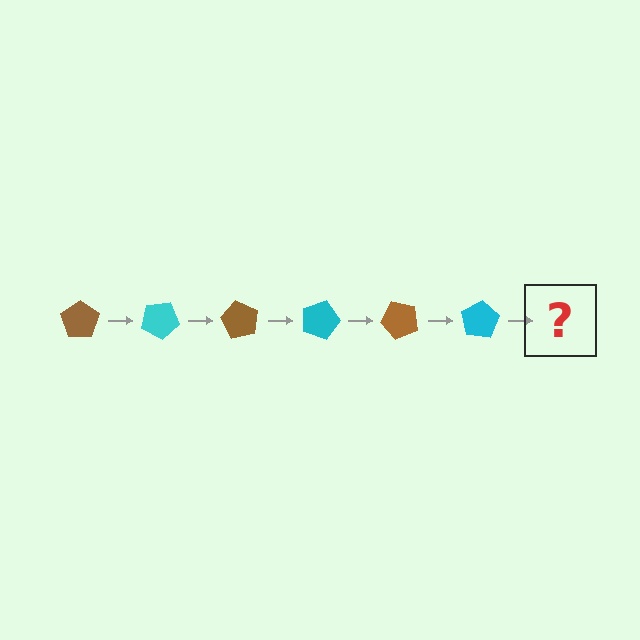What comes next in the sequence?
The next element should be a brown pentagon, rotated 180 degrees from the start.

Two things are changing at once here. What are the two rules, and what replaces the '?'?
The two rules are that it rotates 30 degrees each step and the color cycles through brown and cyan. The '?' should be a brown pentagon, rotated 180 degrees from the start.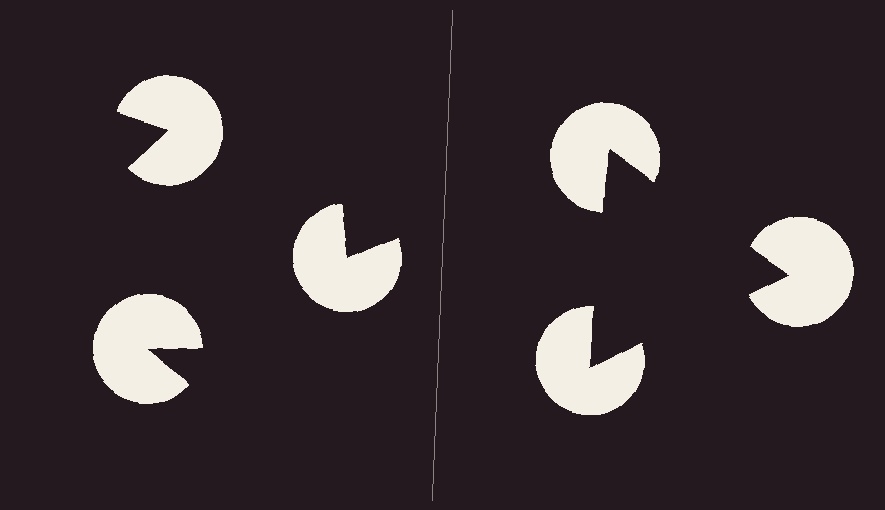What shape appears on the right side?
An illusory triangle.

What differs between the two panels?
The pac-man discs are positioned identically on both sides; only the wedge orientations differ. On the right they align to a triangle; on the left they are misaligned.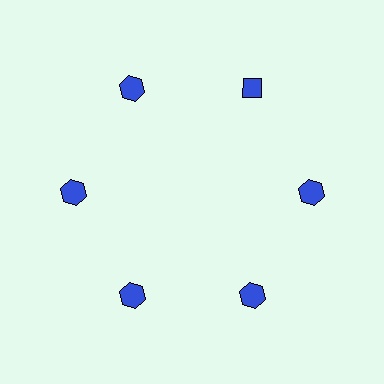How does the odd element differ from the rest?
It has a different shape: diamond instead of hexagon.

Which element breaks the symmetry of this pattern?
The blue diamond at roughly the 1 o'clock position breaks the symmetry. All other shapes are blue hexagons.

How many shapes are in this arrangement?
There are 6 shapes arranged in a ring pattern.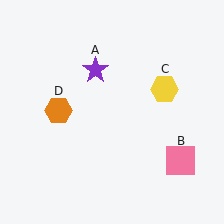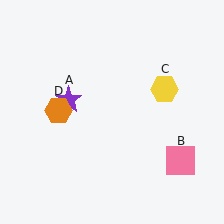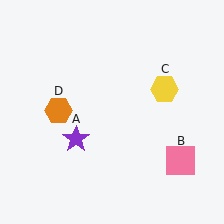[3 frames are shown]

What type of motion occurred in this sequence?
The purple star (object A) rotated counterclockwise around the center of the scene.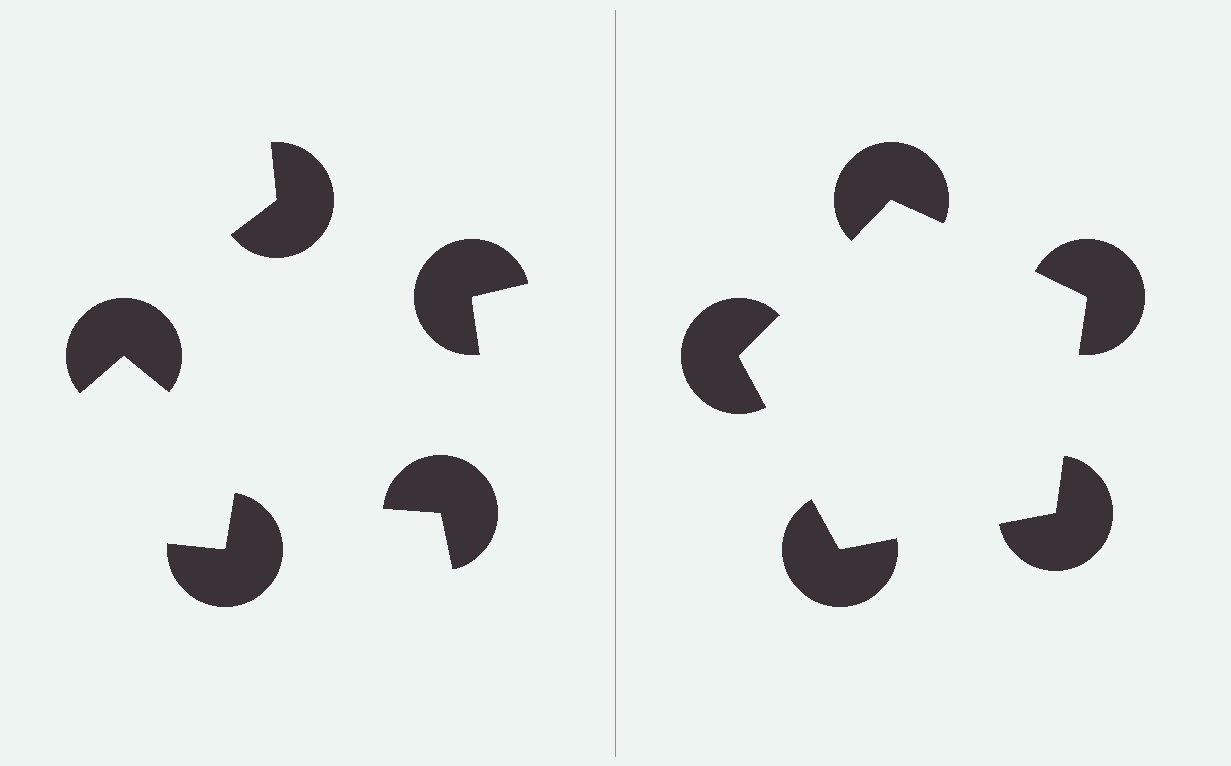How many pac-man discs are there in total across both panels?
10 — 5 on each side.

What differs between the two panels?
The pac-man discs are positioned identically on both sides; only the wedge orientations differ. On the right they align to a pentagon; on the left they are misaligned.